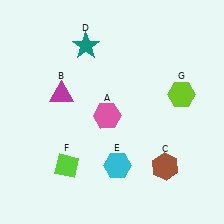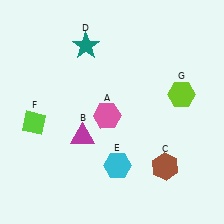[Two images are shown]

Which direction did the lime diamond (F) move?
The lime diamond (F) moved up.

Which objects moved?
The objects that moved are: the magenta triangle (B), the lime diamond (F).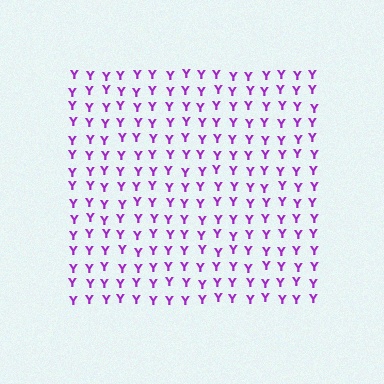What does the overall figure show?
The overall figure shows a square.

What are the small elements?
The small elements are letter Y's.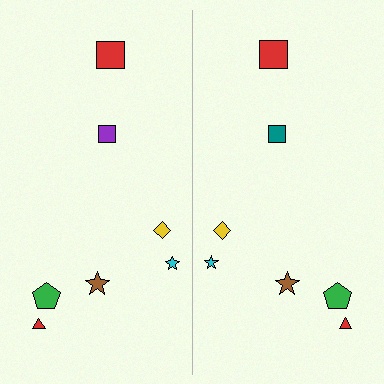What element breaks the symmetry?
The teal square on the right side breaks the symmetry — its mirror counterpart is purple.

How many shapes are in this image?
There are 14 shapes in this image.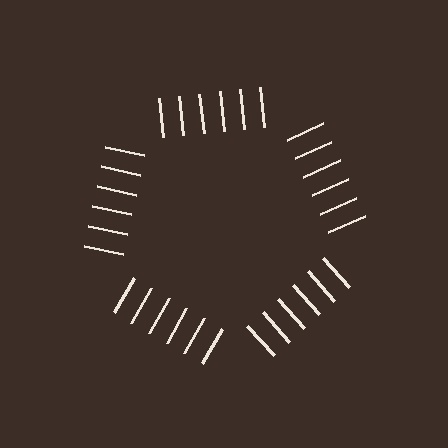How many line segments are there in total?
30 — 6 along each of the 5 edges.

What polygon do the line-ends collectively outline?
An illusory pentagon — the line segments terminate on its edges but no continuous stroke is drawn.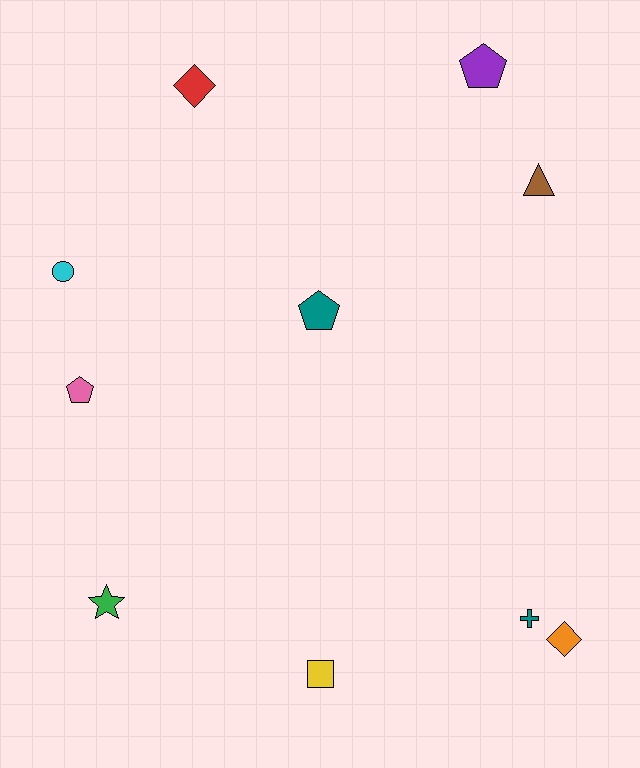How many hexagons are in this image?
There are no hexagons.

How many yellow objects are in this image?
There is 1 yellow object.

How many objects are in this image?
There are 10 objects.